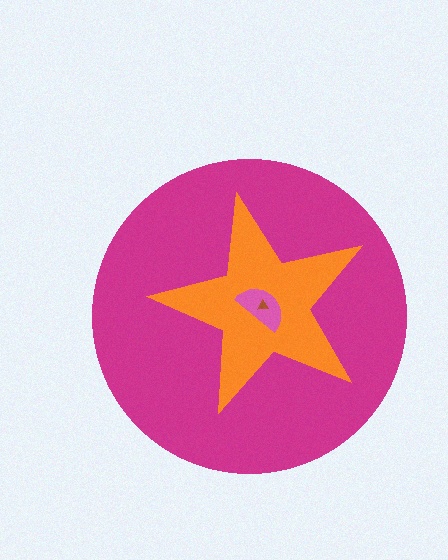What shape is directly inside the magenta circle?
The orange star.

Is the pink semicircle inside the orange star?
Yes.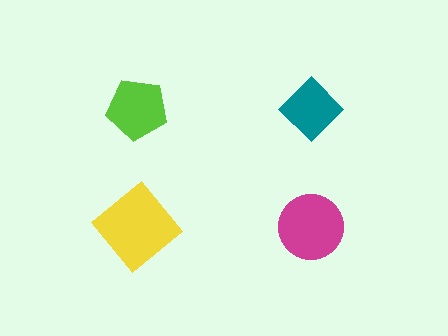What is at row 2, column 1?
A yellow diamond.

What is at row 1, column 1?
A lime pentagon.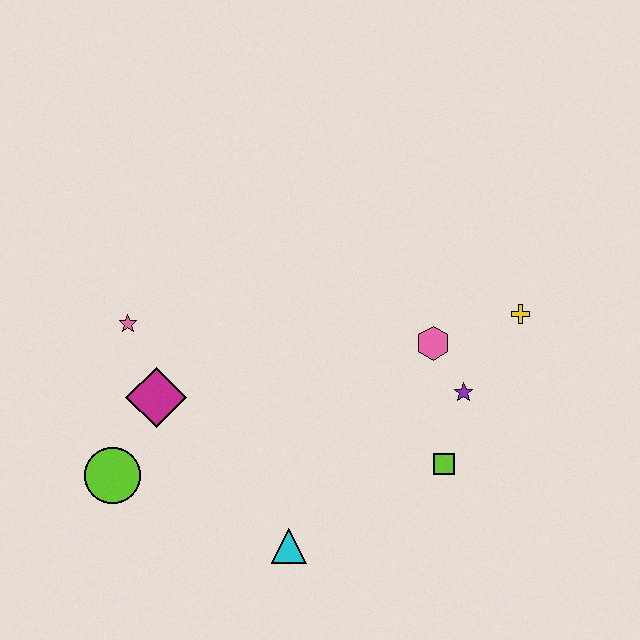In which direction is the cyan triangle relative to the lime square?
The cyan triangle is to the left of the lime square.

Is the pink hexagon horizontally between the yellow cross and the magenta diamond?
Yes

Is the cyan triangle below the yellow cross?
Yes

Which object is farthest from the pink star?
The yellow cross is farthest from the pink star.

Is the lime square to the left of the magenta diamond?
No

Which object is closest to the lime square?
The purple star is closest to the lime square.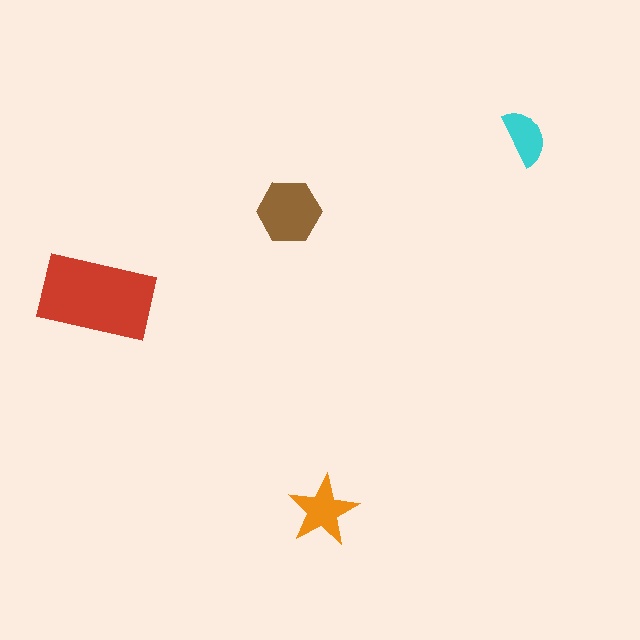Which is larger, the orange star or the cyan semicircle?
The orange star.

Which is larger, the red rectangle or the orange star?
The red rectangle.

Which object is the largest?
The red rectangle.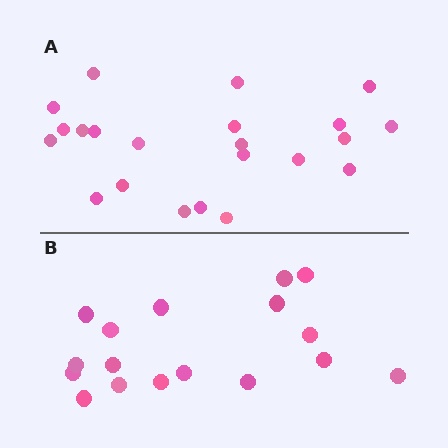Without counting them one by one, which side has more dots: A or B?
Region A (the top region) has more dots.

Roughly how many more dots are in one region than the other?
Region A has about 5 more dots than region B.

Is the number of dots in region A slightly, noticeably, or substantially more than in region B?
Region A has noticeably more, but not dramatically so. The ratio is roughly 1.3 to 1.